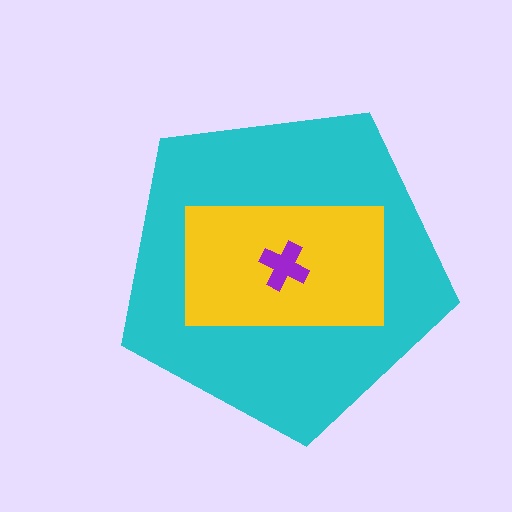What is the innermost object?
The purple cross.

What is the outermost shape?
The cyan pentagon.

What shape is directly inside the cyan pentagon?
The yellow rectangle.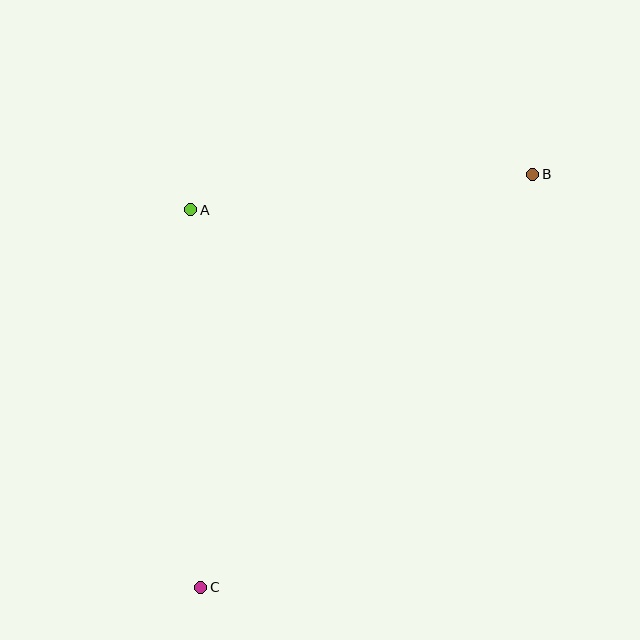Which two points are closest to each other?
Points A and B are closest to each other.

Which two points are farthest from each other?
Points B and C are farthest from each other.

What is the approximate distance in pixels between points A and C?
The distance between A and C is approximately 378 pixels.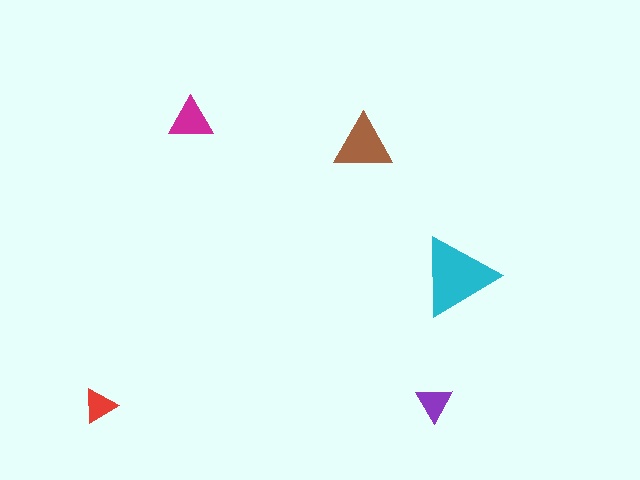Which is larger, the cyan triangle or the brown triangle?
The cyan one.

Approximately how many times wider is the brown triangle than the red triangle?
About 1.5 times wider.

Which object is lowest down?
The red triangle is bottommost.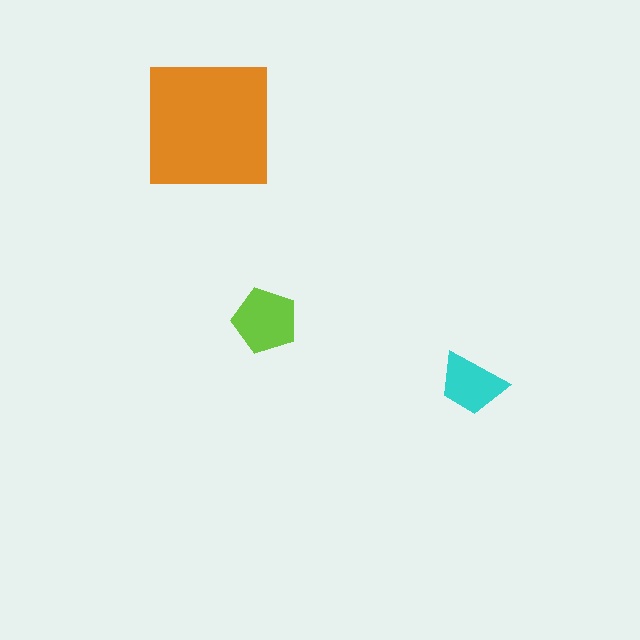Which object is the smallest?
The cyan trapezoid.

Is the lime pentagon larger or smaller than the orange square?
Smaller.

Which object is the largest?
The orange square.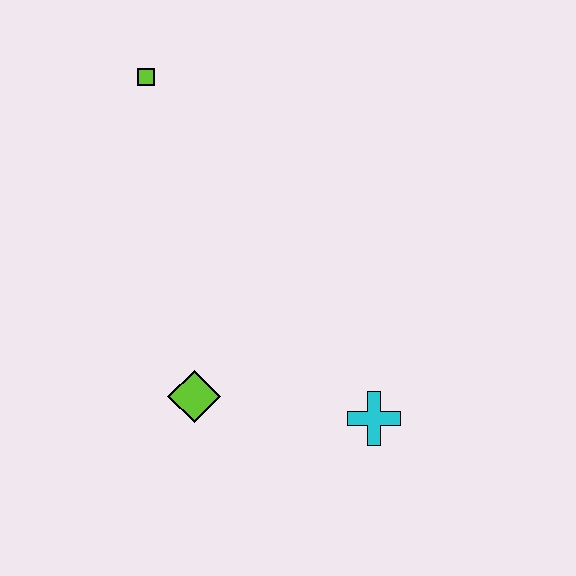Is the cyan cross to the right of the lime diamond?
Yes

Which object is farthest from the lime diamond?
The lime square is farthest from the lime diamond.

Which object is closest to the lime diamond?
The cyan cross is closest to the lime diamond.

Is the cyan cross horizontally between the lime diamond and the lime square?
No